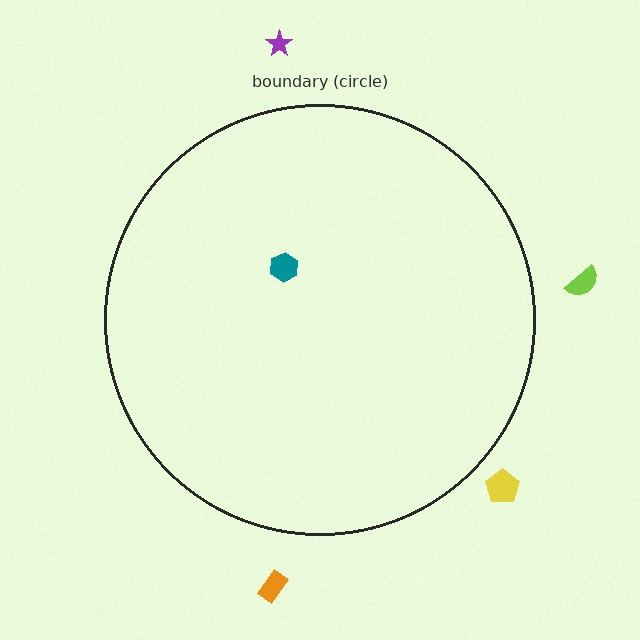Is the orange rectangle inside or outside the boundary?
Outside.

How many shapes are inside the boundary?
1 inside, 4 outside.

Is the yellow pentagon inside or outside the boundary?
Outside.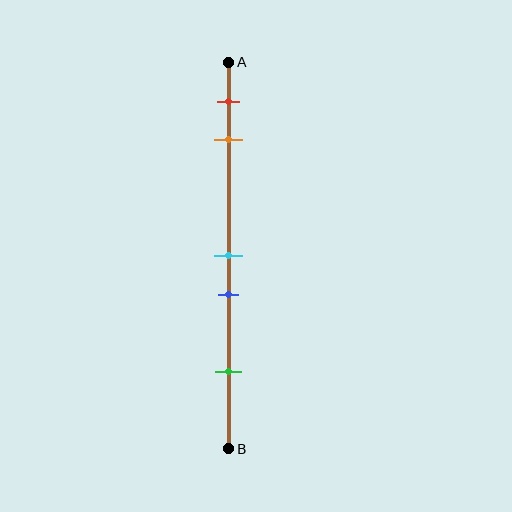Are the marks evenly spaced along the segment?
No, the marks are not evenly spaced.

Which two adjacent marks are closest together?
The cyan and blue marks are the closest adjacent pair.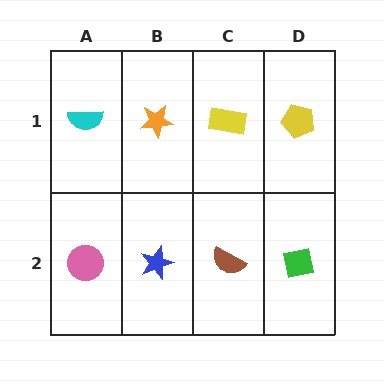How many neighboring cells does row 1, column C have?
3.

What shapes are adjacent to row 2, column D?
A yellow pentagon (row 1, column D), a brown semicircle (row 2, column C).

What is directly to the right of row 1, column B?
A yellow rectangle.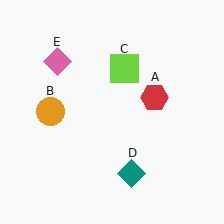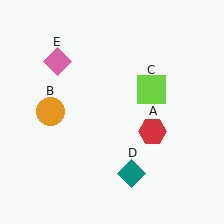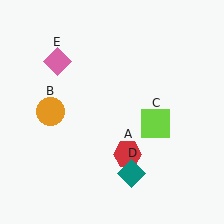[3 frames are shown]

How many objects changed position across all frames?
2 objects changed position: red hexagon (object A), lime square (object C).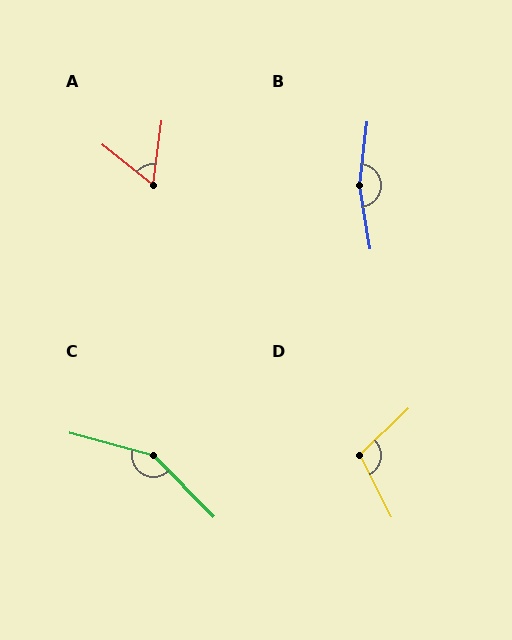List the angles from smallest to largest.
A (58°), D (107°), C (150°), B (165°).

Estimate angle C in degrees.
Approximately 150 degrees.